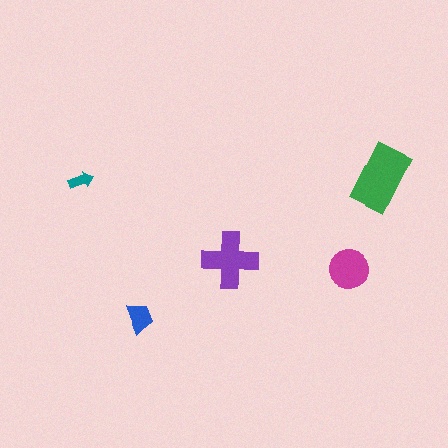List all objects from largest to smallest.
The green rectangle, the purple cross, the magenta circle, the blue trapezoid, the teal arrow.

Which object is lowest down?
The blue trapezoid is bottommost.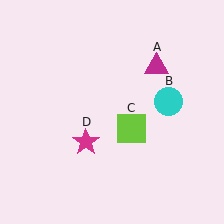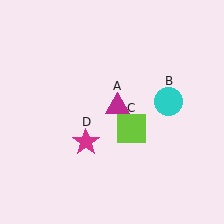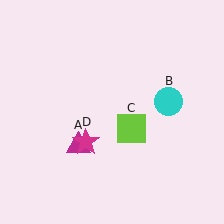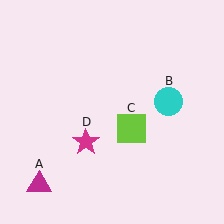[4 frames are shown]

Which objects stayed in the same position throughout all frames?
Cyan circle (object B) and lime square (object C) and magenta star (object D) remained stationary.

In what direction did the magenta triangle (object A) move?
The magenta triangle (object A) moved down and to the left.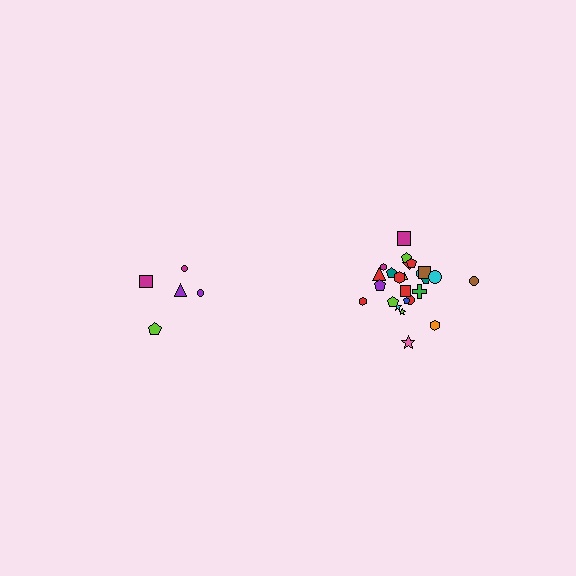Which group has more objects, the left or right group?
The right group.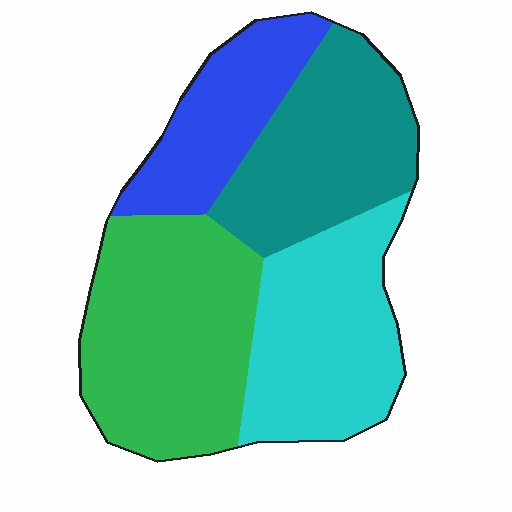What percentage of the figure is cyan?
Cyan takes up between a quarter and a half of the figure.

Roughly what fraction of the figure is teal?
Teal takes up about one quarter (1/4) of the figure.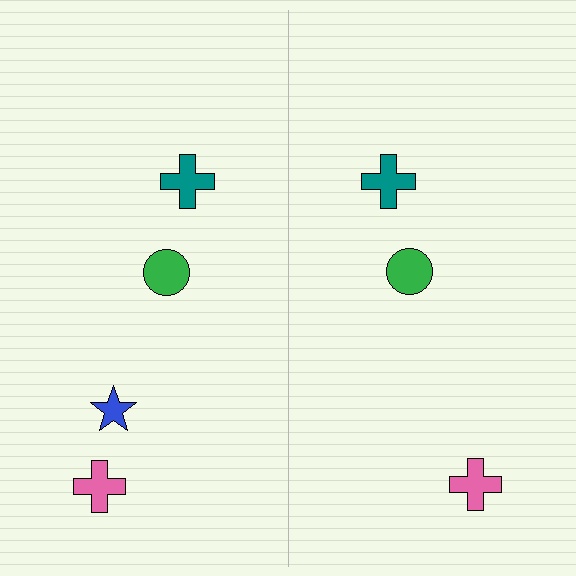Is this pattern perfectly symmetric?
No, the pattern is not perfectly symmetric. A blue star is missing from the right side.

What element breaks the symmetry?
A blue star is missing from the right side.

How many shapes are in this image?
There are 7 shapes in this image.